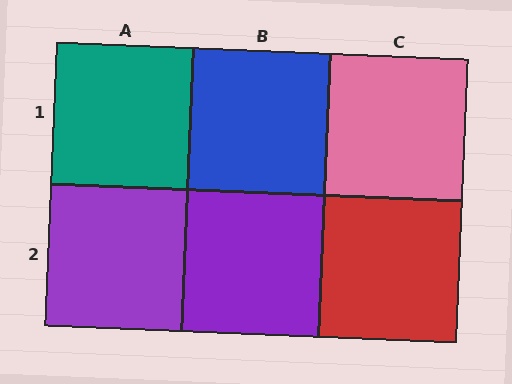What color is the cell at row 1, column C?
Pink.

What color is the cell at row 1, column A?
Teal.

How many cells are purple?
2 cells are purple.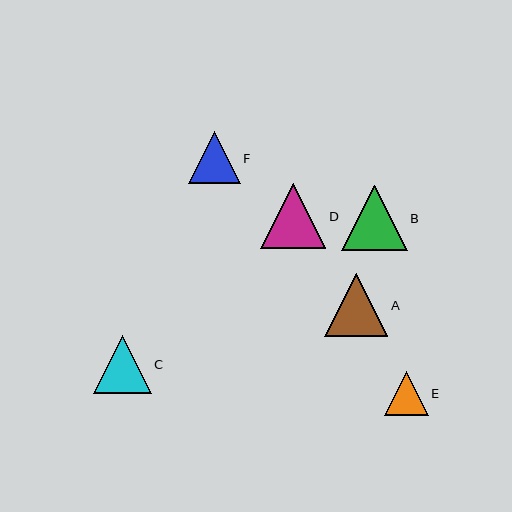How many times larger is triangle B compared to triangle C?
Triangle B is approximately 1.1 times the size of triangle C.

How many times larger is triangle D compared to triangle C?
Triangle D is approximately 1.1 times the size of triangle C.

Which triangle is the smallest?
Triangle E is the smallest with a size of approximately 43 pixels.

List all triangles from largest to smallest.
From largest to smallest: B, D, A, C, F, E.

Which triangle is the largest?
Triangle B is the largest with a size of approximately 65 pixels.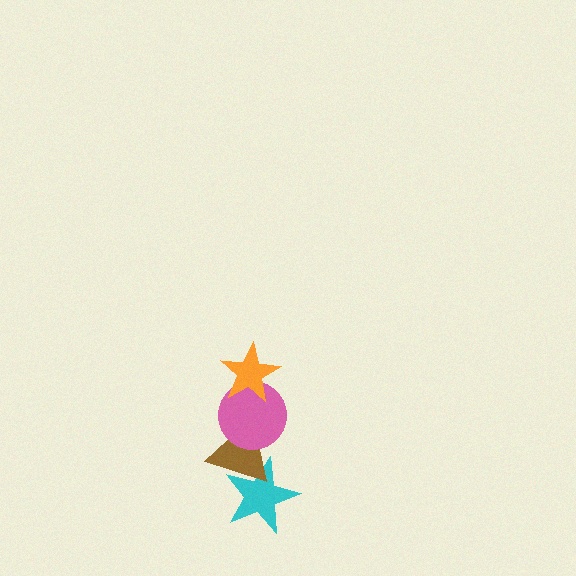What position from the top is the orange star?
The orange star is 1st from the top.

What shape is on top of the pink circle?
The orange star is on top of the pink circle.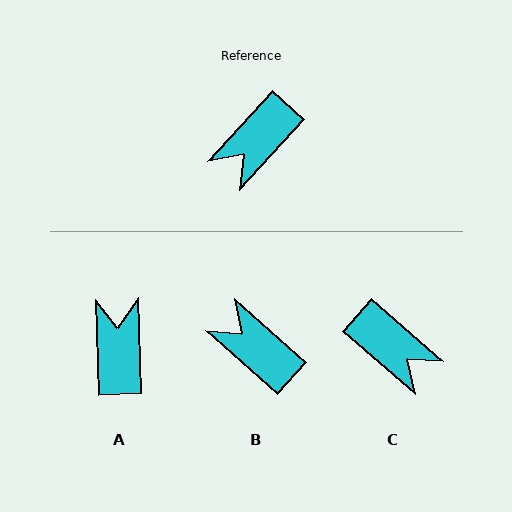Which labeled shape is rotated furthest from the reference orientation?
A, about 136 degrees away.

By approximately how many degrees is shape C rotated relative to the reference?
Approximately 92 degrees counter-clockwise.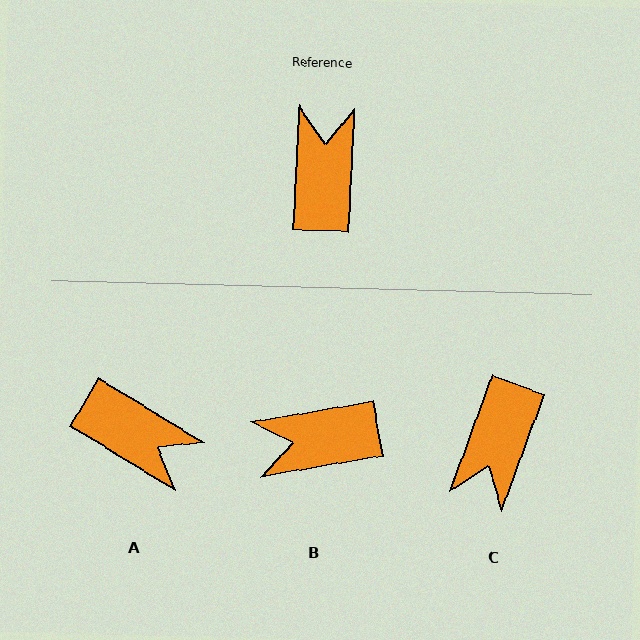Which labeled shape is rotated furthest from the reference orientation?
C, about 163 degrees away.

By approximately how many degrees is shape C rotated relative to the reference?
Approximately 163 degrees counter-clockwise.